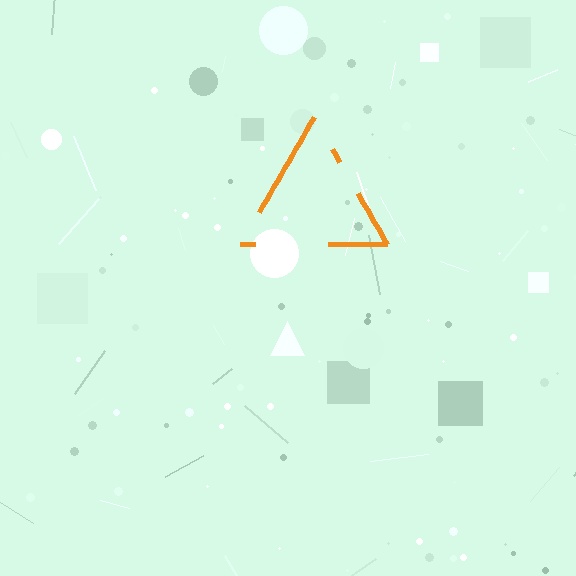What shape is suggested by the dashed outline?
The dashed outline suggests a triangle.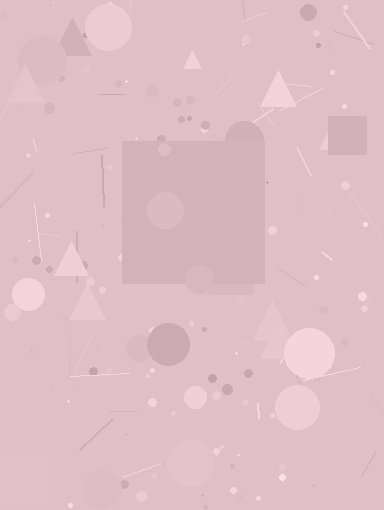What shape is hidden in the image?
A square is hidden in the image.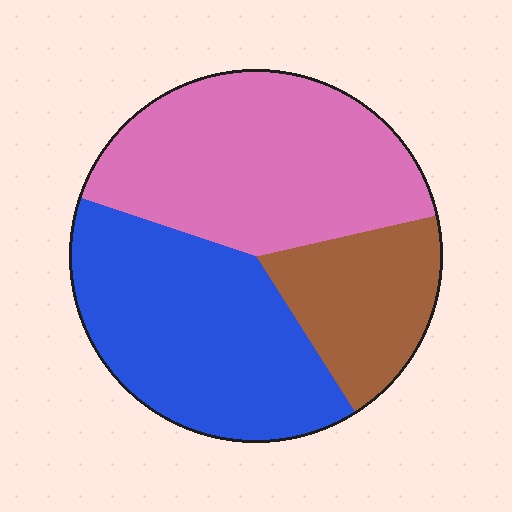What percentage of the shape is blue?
Blue covers about 40% of the shape.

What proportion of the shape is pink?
Pink takes up about two fifths (2/5) of the shape.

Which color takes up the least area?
Brown, at roughly 20%.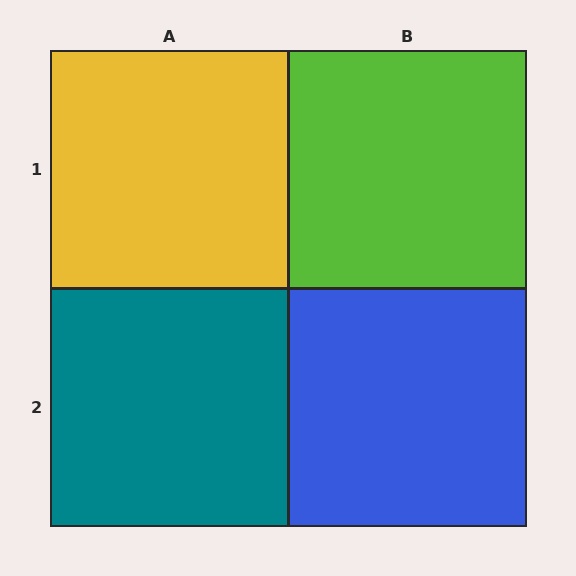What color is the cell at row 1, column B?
Lime.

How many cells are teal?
1 cell is teal.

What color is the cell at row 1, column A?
Yellow.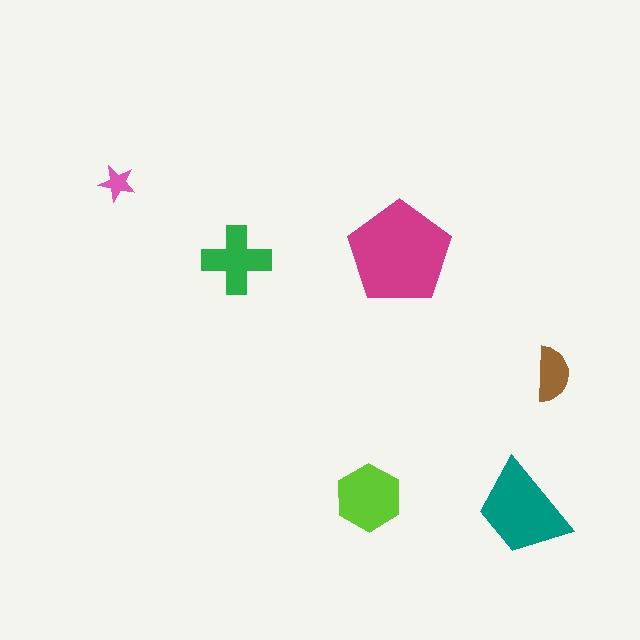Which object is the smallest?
The pink star.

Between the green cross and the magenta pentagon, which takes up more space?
The magenta pentagon.